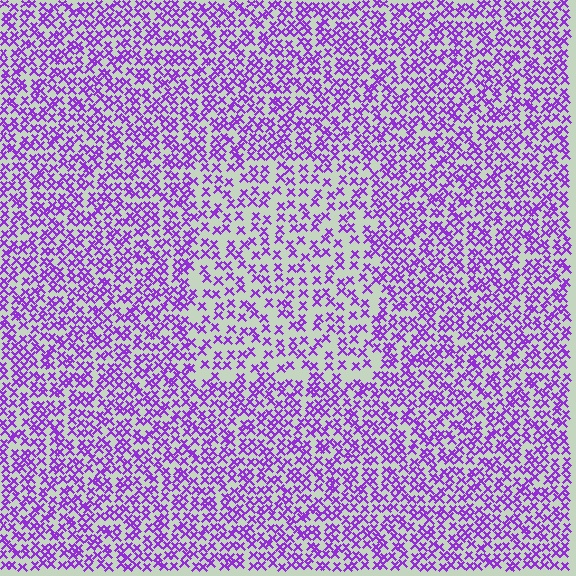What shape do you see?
I see a rectangle.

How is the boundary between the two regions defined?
The boundary is defined by a change in element density (approximately 1.7x ratio). All elements are the same color, size, and shape.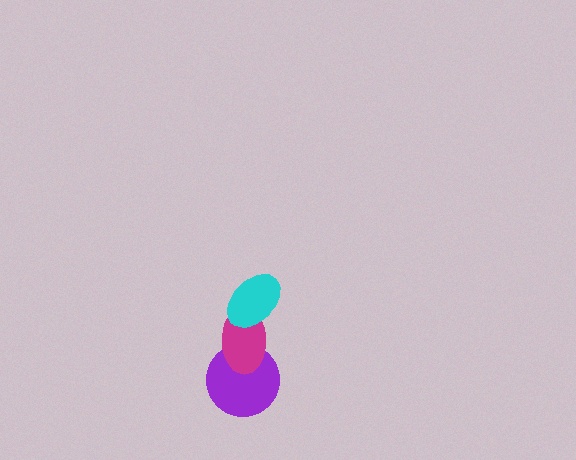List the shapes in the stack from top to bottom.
From top to bottom: the cyan ellipse, the magenta ellipse, the purple circle.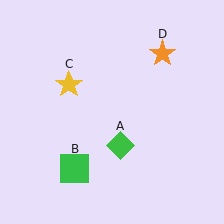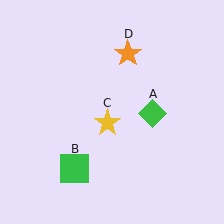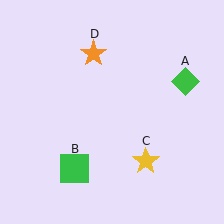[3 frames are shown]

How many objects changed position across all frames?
3 objects changed position: green diamond (object A), yellow star (object C), orange star (object D).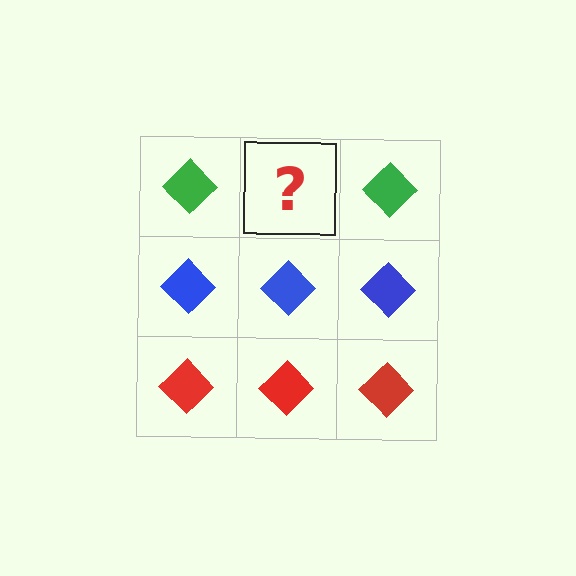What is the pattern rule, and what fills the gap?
The rule is that each row has a consistent color. The gap should be filled with a green diamond.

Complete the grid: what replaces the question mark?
The question mark should be replaced with a green diamond.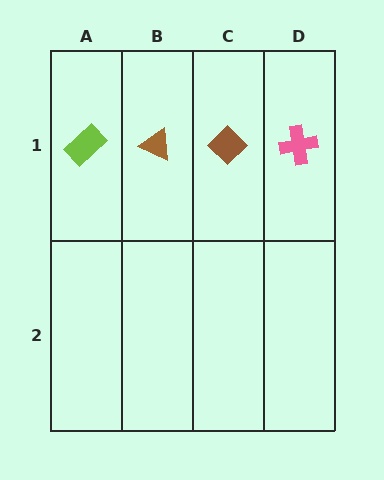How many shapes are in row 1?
4 shapes.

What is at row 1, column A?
A lime rectangle.